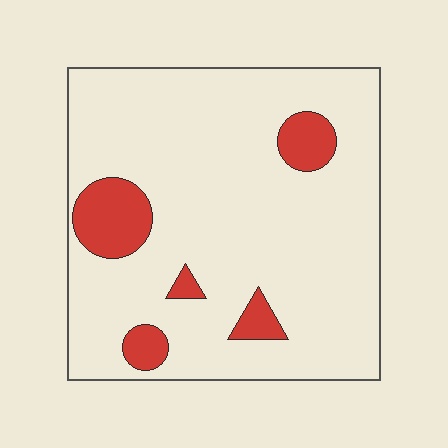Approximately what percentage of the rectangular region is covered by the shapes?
Approximately 10%.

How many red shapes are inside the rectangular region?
5.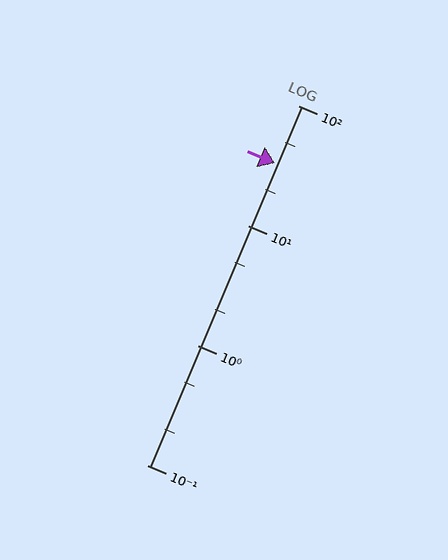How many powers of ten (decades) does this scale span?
The scale spans 3 decades, from 0.1 to 100.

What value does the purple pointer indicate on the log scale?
The pointer indicates approximately 33.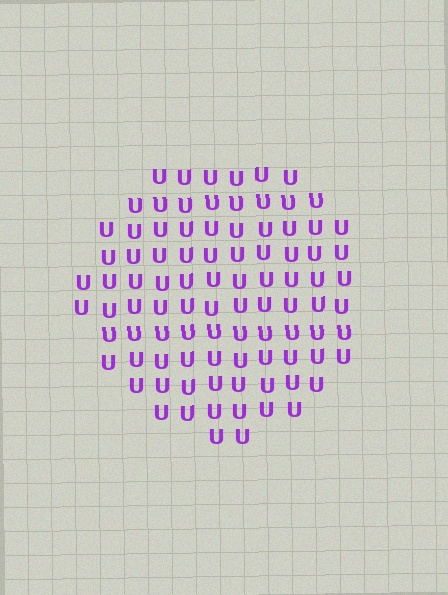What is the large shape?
The large shape is a circle.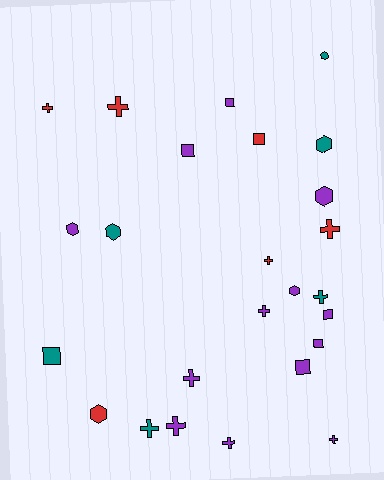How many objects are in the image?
There are 25 objects.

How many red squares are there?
There is 1 red square.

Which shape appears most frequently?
Cross, with 11 objects.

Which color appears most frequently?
Purple, with 13 objects.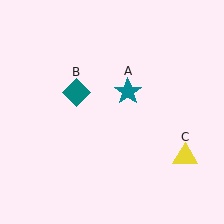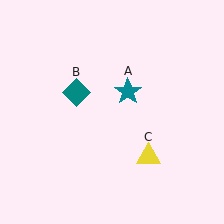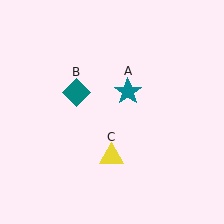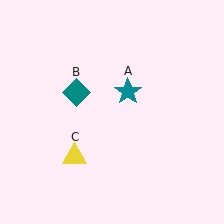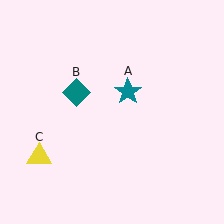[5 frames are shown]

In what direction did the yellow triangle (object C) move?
The yellow triangle (object C) moved left.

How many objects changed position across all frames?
1 object changed position: yellow triangle (object C).